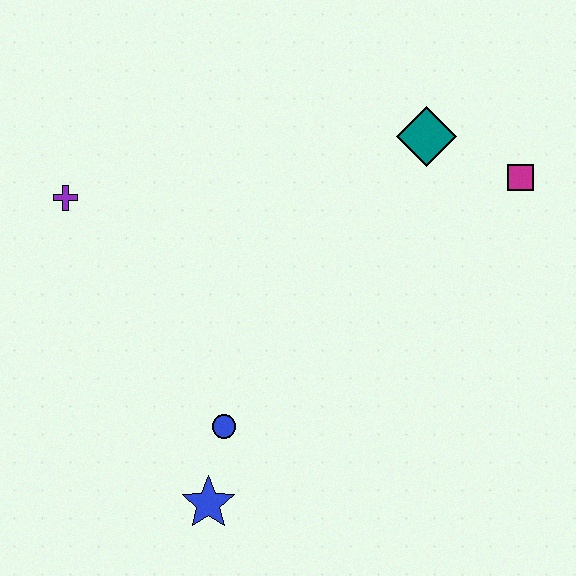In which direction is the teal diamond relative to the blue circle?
The teal diamond is above the blue circle.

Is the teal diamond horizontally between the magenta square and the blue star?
Yes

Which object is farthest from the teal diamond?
The blue star is farthest from the teal diamond.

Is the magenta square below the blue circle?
No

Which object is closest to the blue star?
The blue circle is closest to the blue star.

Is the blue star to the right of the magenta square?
No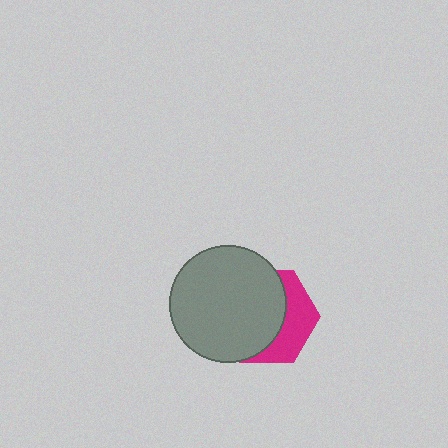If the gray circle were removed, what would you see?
You would see the complete magenta hexagon.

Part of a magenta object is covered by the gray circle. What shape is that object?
It is a hexagon.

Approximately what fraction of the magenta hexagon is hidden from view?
Roughly 63% of the magenta hexagon is hidden behind the gray circle.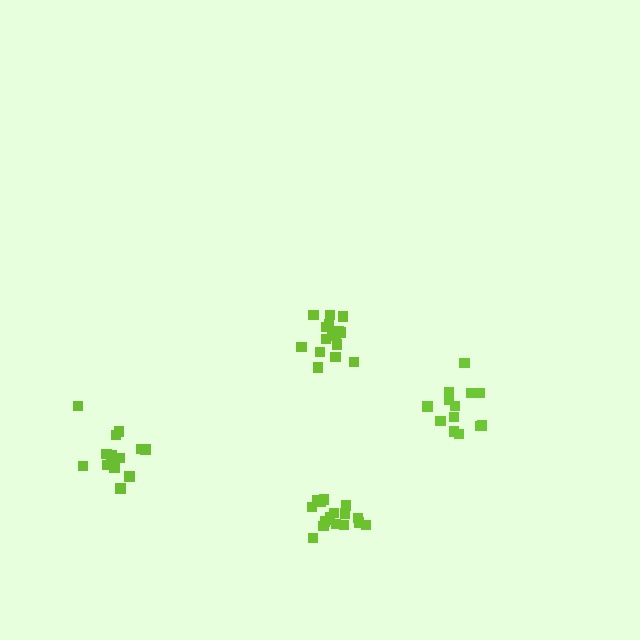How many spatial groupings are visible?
There are 4 spatial groupings.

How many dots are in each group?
Group 1: 14 dots, Group 2: 16 dots, Group 3: 13 dots, Group 4: 17 dots (60 total).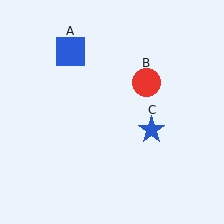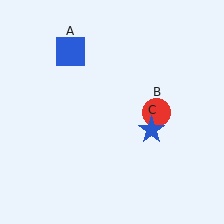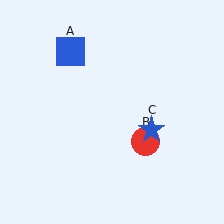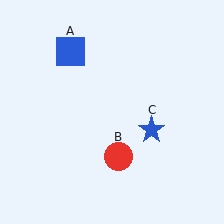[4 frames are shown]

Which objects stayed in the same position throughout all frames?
Blue square (object A) and blue star (object C) remained stationary.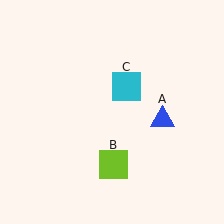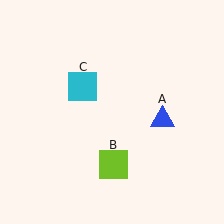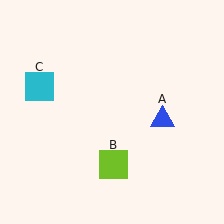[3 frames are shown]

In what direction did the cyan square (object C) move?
The cyan square (object C) moved left.